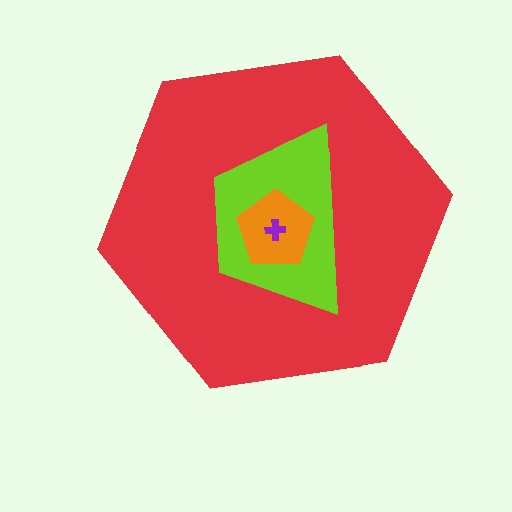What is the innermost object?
The purple cross.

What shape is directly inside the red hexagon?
The lime trapezoid.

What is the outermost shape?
The red hexagon.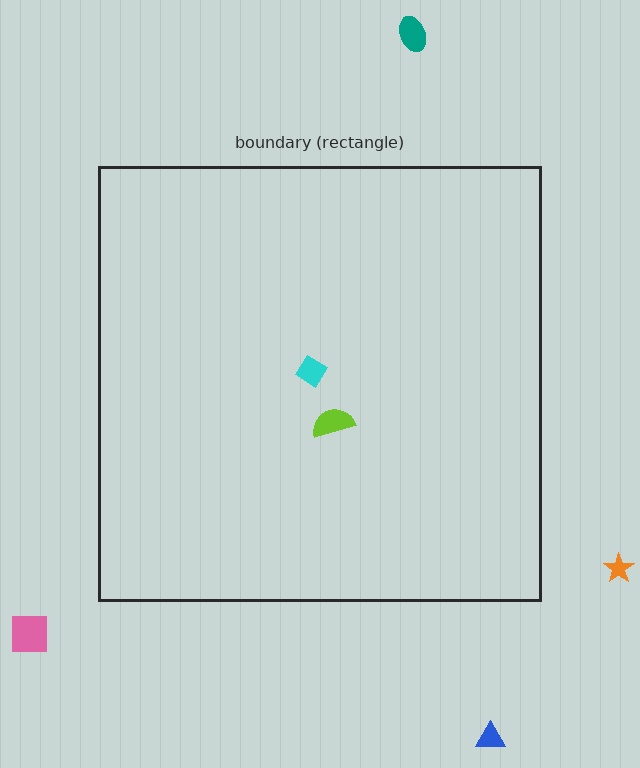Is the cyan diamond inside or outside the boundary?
Inside.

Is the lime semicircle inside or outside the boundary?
Inside.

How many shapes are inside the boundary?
2 inside, 4 outside.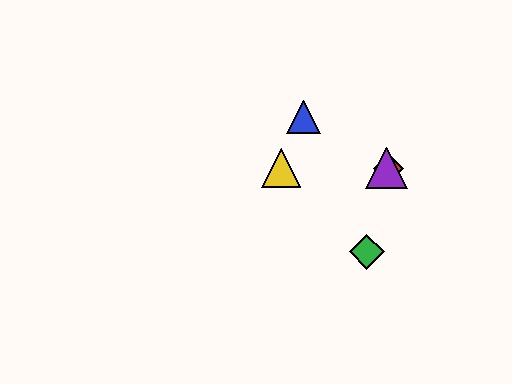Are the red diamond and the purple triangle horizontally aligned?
Yes, both are at y≈168.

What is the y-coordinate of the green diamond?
The green diamond is at y≈252.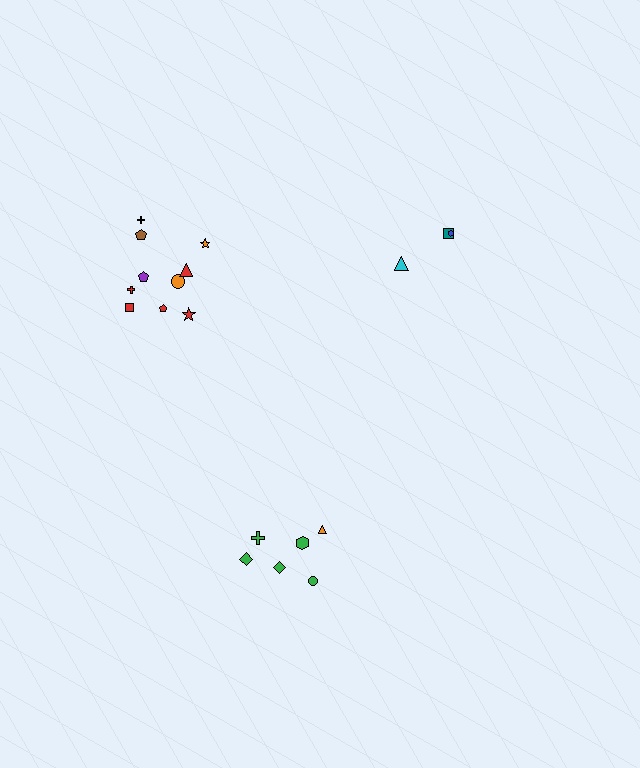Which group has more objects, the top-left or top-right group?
The top-left group.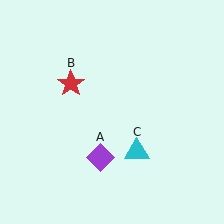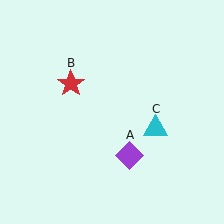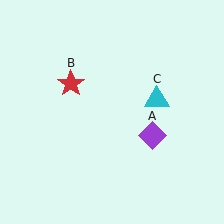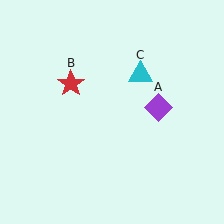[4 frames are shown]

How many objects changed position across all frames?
2 objects changed position: purple diamond (object A), cyan triangle (object C).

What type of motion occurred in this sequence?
The purple diamond (object A), cyan triangle (object C) rotated counterclockwise around the center of the scene.